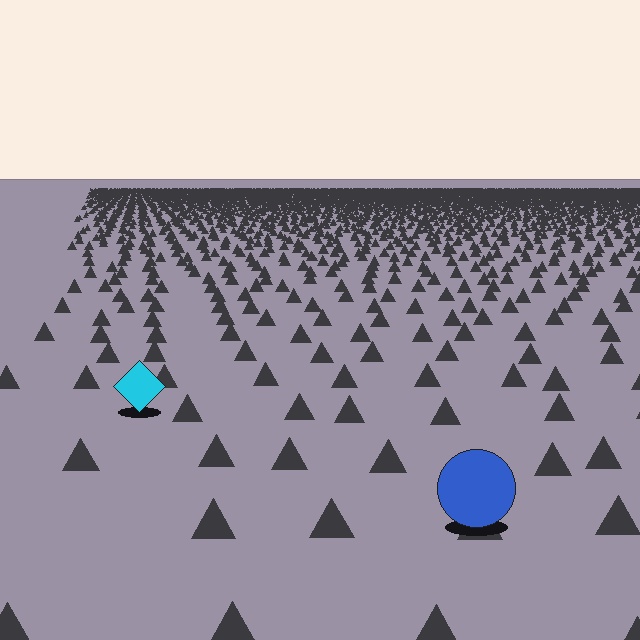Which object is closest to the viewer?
The blue circle is closest. The texture marks near it are larger and more spread out.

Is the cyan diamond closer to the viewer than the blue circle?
No. The blue circle is closer — you can tell from the texture gradient: the ground texture is coarser near it.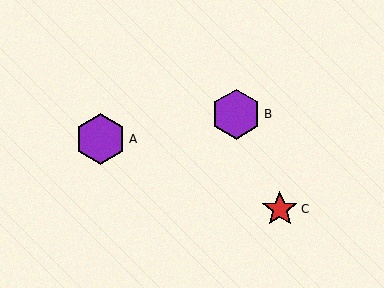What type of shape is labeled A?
Shape A is a purple hexagon.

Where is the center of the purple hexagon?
The center of the purple hexagon is at (236, 114).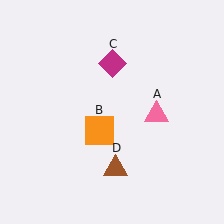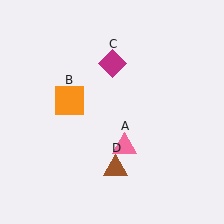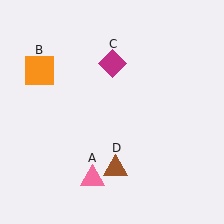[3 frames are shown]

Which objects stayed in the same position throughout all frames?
Magenta diamond (object C) and brown triangle (object D) remained stationary.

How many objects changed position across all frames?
2 objects changed position: pink triangle (object A), orange square (object B).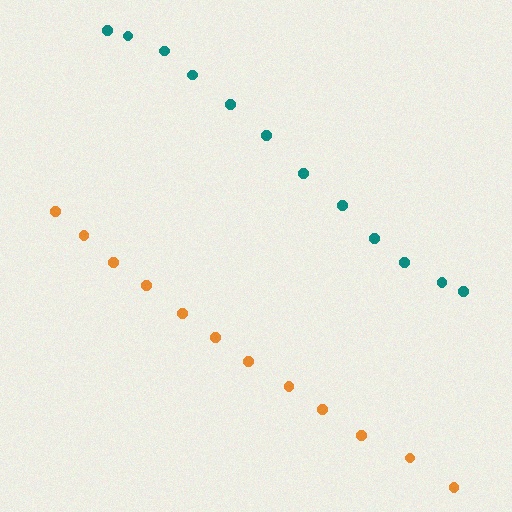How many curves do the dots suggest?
There are 2 distinct paths.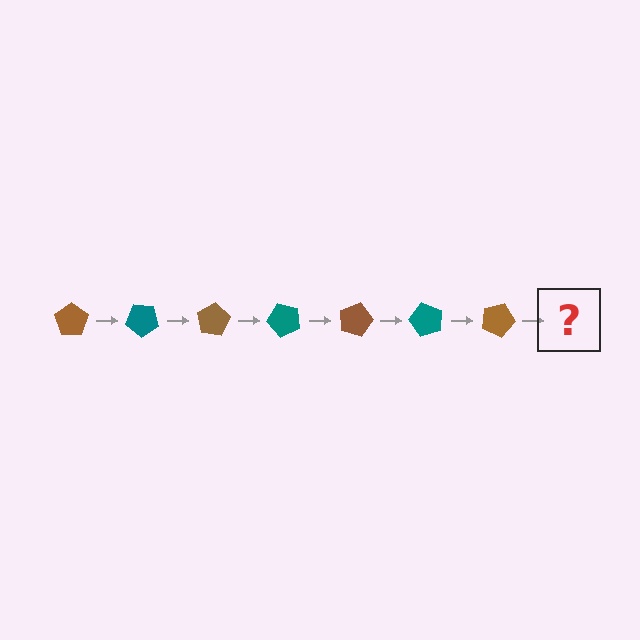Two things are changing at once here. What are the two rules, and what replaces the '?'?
The two rules are that it rotates 40 degrees each step and the color cycles through brown and teal. The '?' should be a teal pentagon, rotated 280 degrees from the start.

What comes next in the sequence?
The next element should be a teal pentagon, rotated 280 degrees from the start.